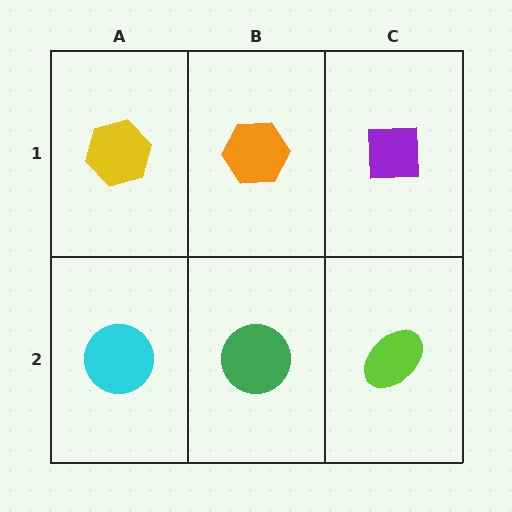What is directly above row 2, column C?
A purple square.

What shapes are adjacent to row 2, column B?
An orange hexagon (row 1, column B), a cyan circle (row 2, column A), a lime ellipse (row 2, column C).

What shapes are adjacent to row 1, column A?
A cyan circle (row 2, column A), an orange hexagon (row 1, column B).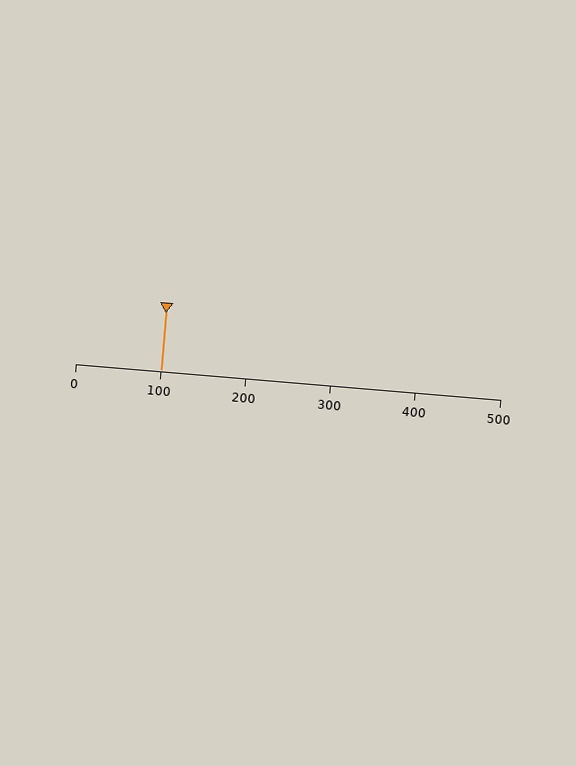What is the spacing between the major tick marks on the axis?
The major ticks are spaced 100 apart.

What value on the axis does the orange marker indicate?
The marker indicates approximately 100.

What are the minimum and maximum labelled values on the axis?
The axis runs from 0 to 500.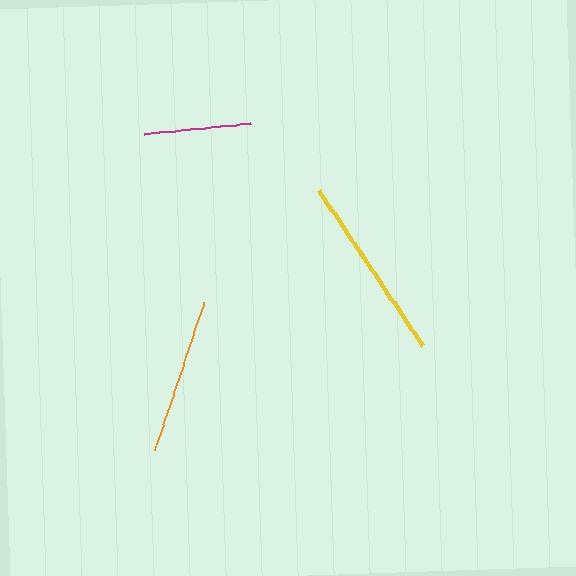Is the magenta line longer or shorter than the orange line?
The orange line is longer than the magenta line.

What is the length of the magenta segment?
The magenta segment is approximately 107 pixels long.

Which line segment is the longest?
The yellow line is the longest at approximately 188 pixels.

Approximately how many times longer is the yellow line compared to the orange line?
The yellow line is approximately 1.2 times the length of the orange line.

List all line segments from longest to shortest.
From longest to shortest: yellow, orange, magenta.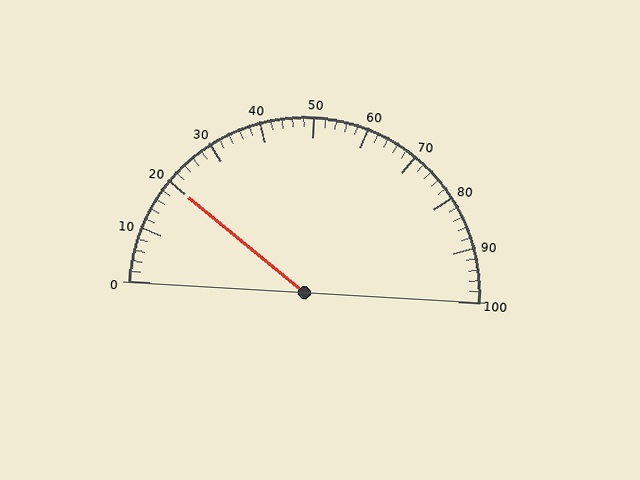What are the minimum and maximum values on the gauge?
The gauge ranges from 0 to 100.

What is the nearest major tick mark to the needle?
The nearest major tick mark is 20.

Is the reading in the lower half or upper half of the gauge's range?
The reading is in the lower half of the range (0 to 100).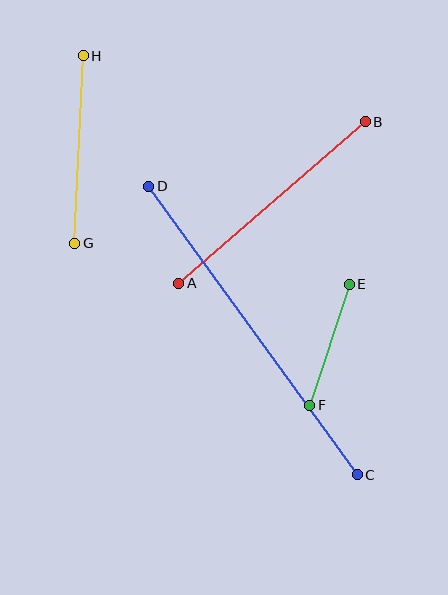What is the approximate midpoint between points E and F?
The midpoint is at approximately (329, 345) pixels.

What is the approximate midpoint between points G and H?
The midpoint is at approximately (79, 150) pixels.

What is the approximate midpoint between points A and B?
The midpoint is at approximately (272, 202) pixels.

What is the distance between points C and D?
The distance is approximately 355 pixels.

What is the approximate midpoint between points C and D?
The midpoint is at approximately (253, 330) pixels.